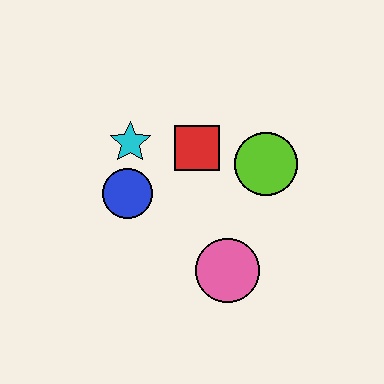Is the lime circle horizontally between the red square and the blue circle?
No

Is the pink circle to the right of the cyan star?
Yes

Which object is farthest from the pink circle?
The cyan star is farthest from the pink circle.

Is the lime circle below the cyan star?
Yes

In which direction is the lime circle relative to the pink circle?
The lime circle is above the pink circle.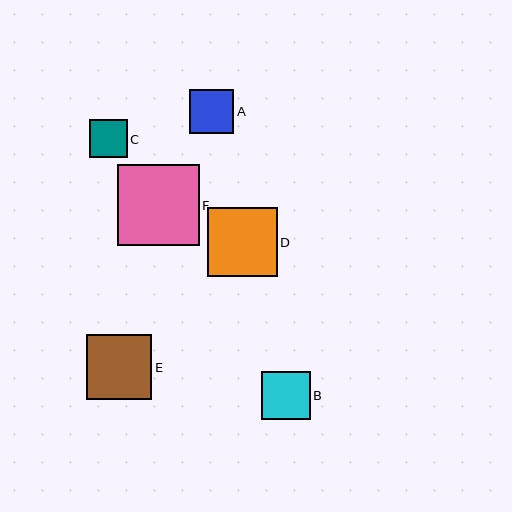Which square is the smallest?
Square C is the smallest with a size of approximately 38 pixels.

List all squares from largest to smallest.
From largest to smallest: F, D, E, B, A, C.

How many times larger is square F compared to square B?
Square F is approximately 1.7 times the size of square B.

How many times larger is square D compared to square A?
Square D is approximately 1.6 times the size of square A.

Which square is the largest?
Square F is the largest with a size of approximately 82 pixels.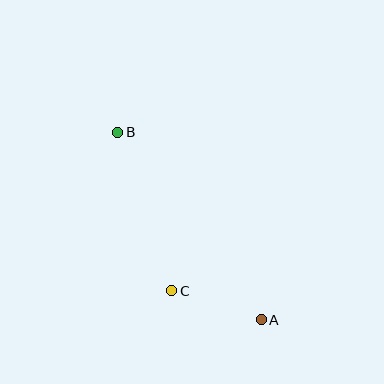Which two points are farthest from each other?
Points A and B are farthest from each other.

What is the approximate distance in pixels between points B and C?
The distance between B and C is approximately 167 pixels.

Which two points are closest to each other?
Points A and C are closest to each other.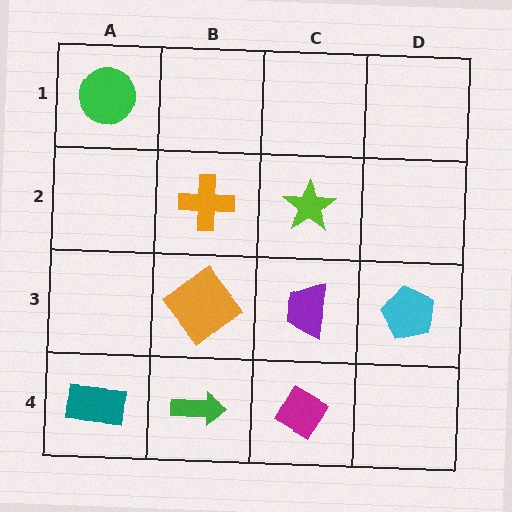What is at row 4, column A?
A teal rectangle.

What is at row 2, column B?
An orange cross.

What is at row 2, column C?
A lime star.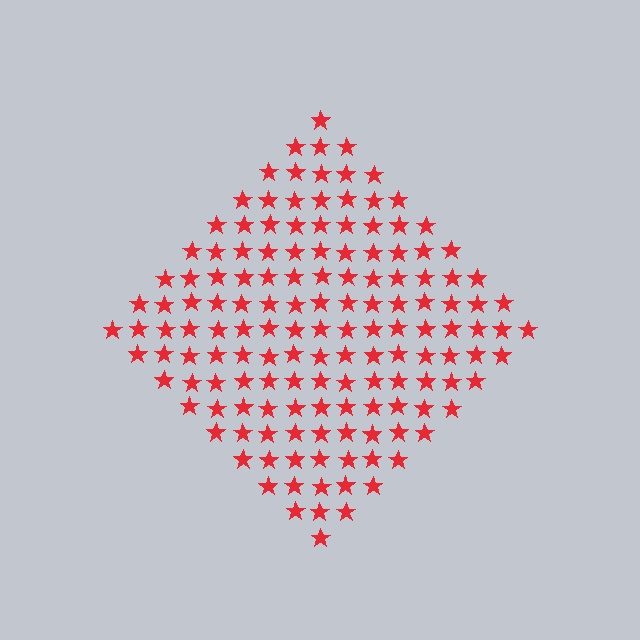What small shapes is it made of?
It is made of small stars.